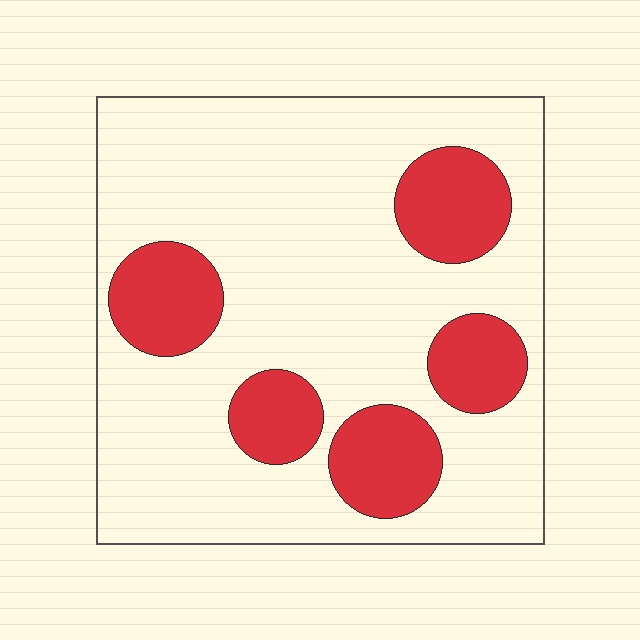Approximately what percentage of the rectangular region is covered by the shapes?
Approximately 25%.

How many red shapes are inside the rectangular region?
5.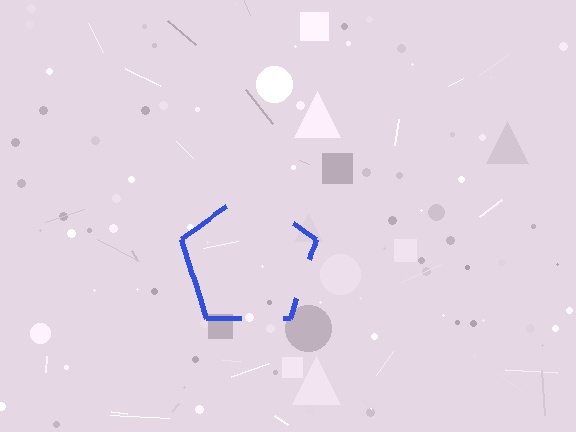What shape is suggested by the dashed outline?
The dashed outline suggests a pentagon.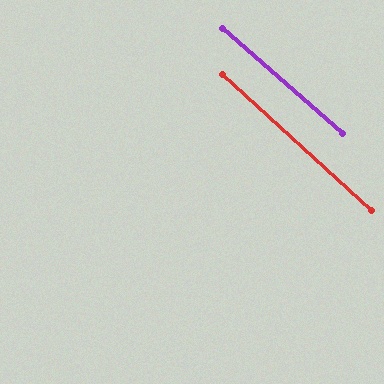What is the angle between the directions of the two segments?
Approximately 1 degree.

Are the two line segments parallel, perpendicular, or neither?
Parallel — their directions differ by only 0.9°.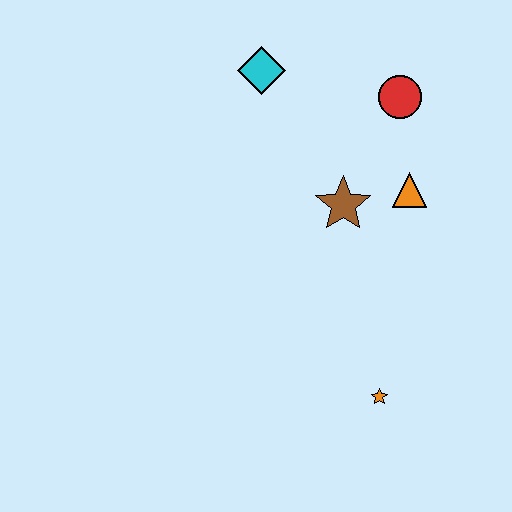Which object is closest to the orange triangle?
The brown star is closest to the orange triangle.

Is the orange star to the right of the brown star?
Yes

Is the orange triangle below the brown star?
No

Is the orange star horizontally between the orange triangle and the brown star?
Yes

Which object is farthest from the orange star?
The cyan diamond is farthest from the orange star.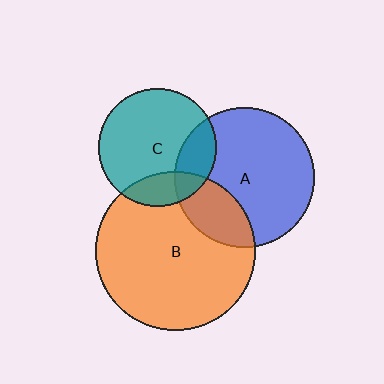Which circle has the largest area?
Circle B (orange).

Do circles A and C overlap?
Yes.